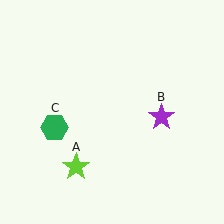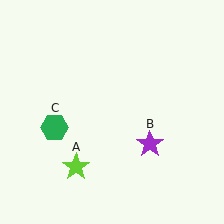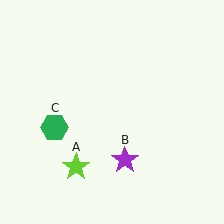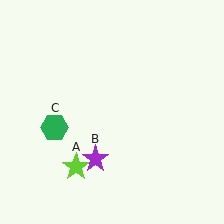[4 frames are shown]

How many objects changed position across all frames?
1 object changed position: purple star (object B).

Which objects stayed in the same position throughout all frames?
Lime star (object A) and green hexagon (object C) remained stationary.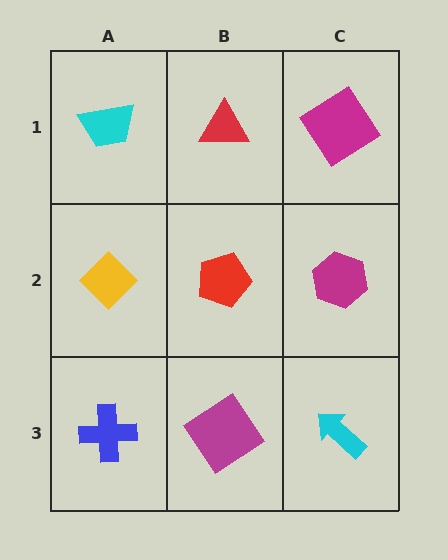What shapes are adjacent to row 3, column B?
A red pentagon (row 2, column B), a blue cross (row 3, column A), a cyan arrow (row 3, column C).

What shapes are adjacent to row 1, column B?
A red pentagon (row 2, column B), a cyan trapezoid (row 1, column A), a magenta diamond (row 1, column C).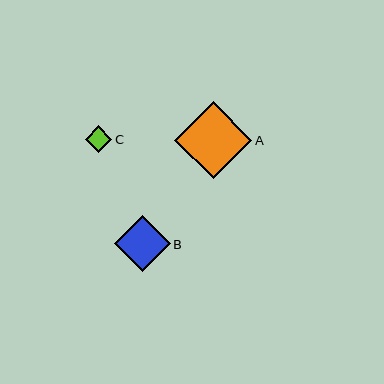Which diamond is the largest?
Diamond A is the largest with a size of approximately 77 pixels.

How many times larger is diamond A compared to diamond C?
Diamond A is approximately 2.9 times the size of diamond C.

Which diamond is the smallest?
Diamond C is the smallest with a size of approximately 27 pixels.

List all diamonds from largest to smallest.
From largest to smallest: A, B, C.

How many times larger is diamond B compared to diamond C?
Diamond B is approximately 2.1 times the size of diamond C.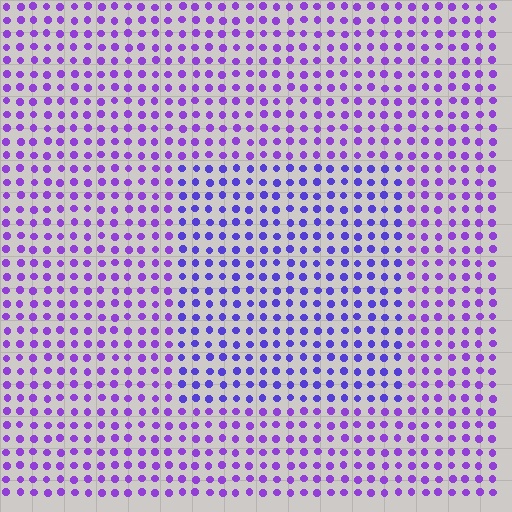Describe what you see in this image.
The image is filled with small purple elements in a uniform arrangement. A rectangle-shaped region is visible where the elements are tinted to a slightly different hue, forming a subtle color boundary.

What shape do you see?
I see a rectangle.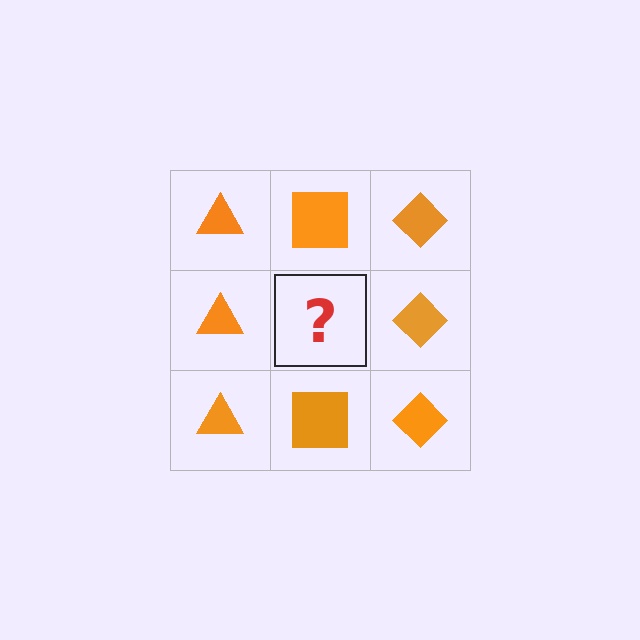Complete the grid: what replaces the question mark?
The question mark should be replaced with an orange square.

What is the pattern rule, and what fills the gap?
The rule is that each column has a consistent shape. The gap should be filled with an orange square.